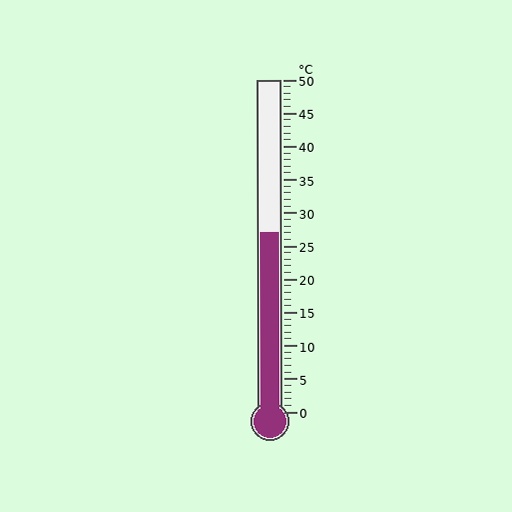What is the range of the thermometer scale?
The thermometer scale ranges from 0°C to 50°C.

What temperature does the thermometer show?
The thermometer shows approximately 27°C.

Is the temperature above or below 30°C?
The temperature is below 30°C.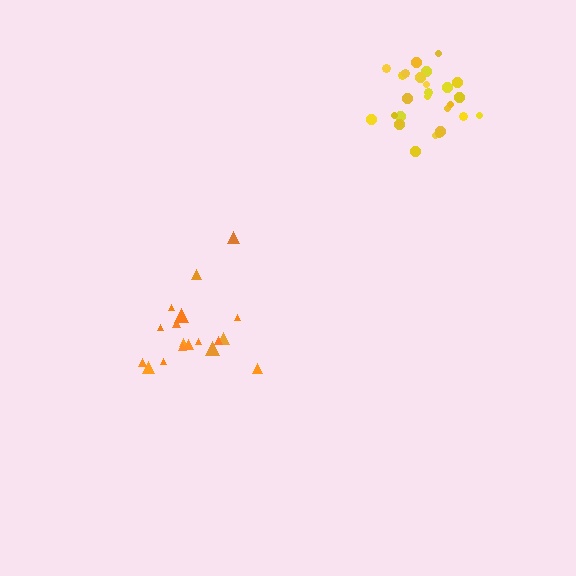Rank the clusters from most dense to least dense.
yellow, orange.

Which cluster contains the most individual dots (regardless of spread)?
Yellow (27).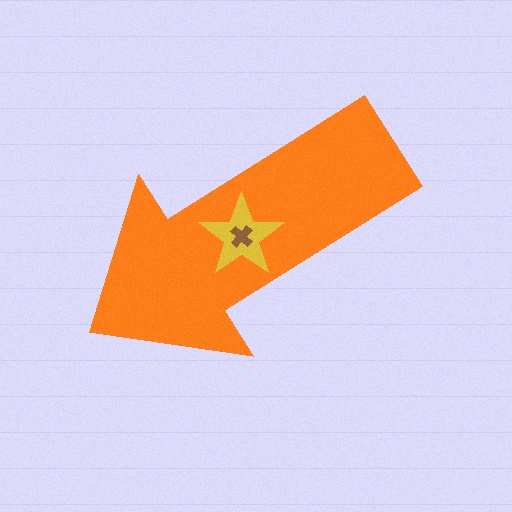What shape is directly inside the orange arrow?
The yellow star.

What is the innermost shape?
The brown cross.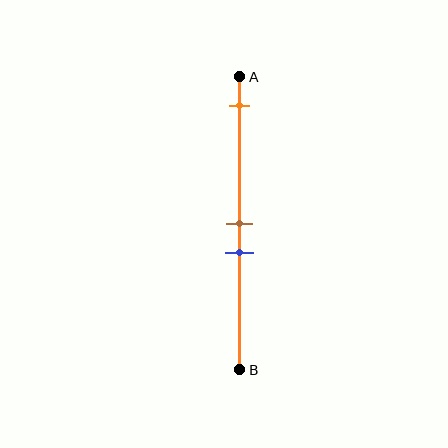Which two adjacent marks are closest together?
The brown and blue marks are the closest adjacent pair.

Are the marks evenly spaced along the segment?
No, the marks are not evenly spaced.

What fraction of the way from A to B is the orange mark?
The orange mark is approximately 10% (0.1) of the way from A to B.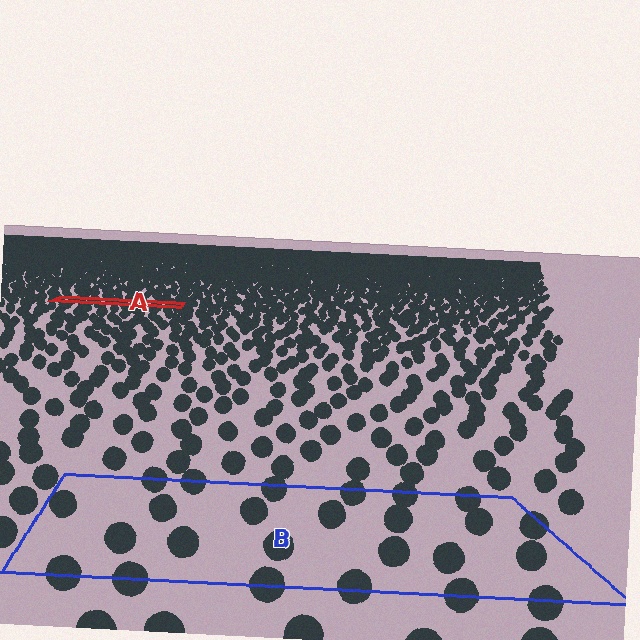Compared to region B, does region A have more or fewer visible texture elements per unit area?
Region A has more texture elements per unit area — they are packed more densely because it is farther away.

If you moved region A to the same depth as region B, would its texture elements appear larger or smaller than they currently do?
They would appear larger. At a closer depth, the same texture elements are projected at a bigger on-screen size.